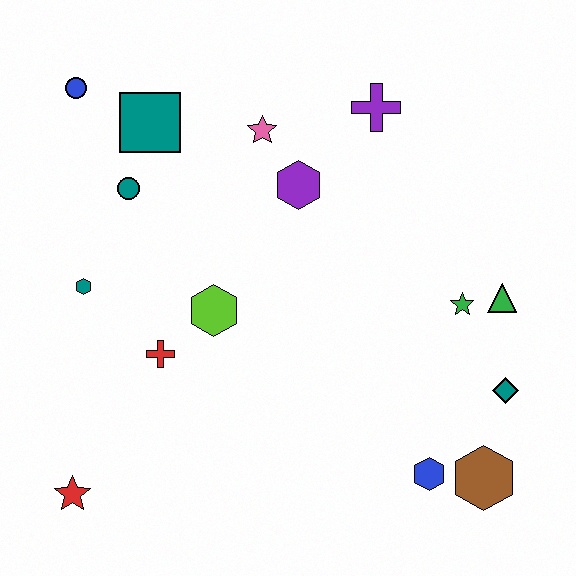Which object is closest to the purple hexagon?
The pink star is closest to the purple hexagon.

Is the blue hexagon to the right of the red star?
Yes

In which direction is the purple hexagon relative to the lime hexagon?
The purple hexagon is above the lime hexagon.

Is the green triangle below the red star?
No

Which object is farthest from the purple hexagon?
The red star is farthest from the purple hexagon.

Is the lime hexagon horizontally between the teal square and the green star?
Yes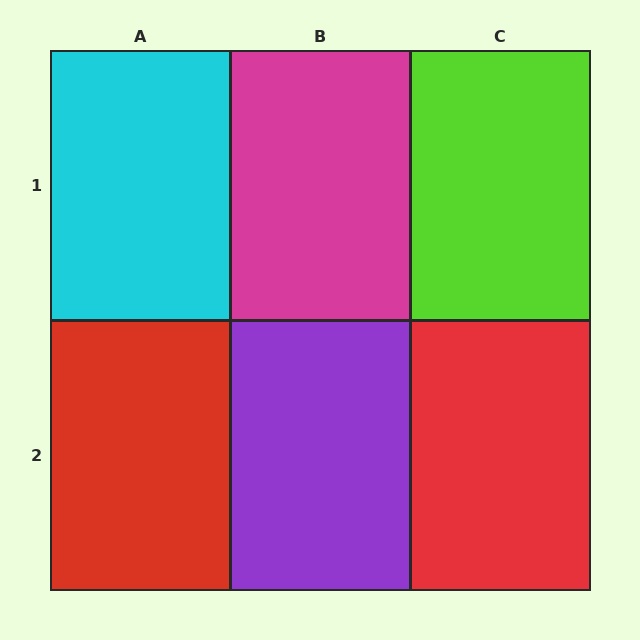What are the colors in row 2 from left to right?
Red, purple, red.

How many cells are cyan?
1 cell is cyan.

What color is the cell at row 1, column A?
Cyan.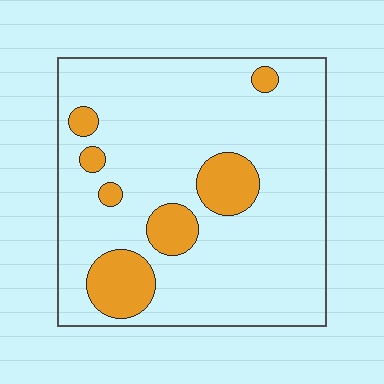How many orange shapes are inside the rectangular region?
7.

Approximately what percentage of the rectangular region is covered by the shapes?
Approximately 15%.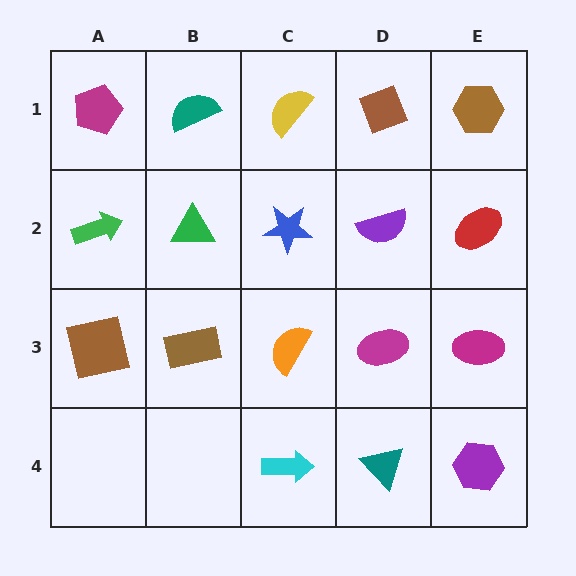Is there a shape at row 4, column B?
No, that cell is empty.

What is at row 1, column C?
A yellow semicircle.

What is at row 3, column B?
A brown rectangle.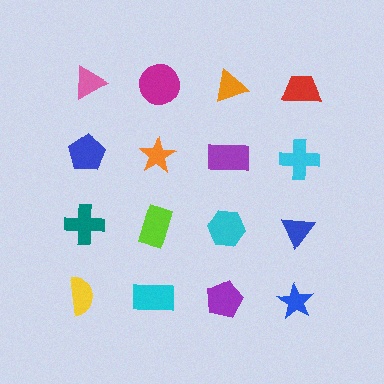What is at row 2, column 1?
A blue pentagon.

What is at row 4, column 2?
A cyan rectangle.